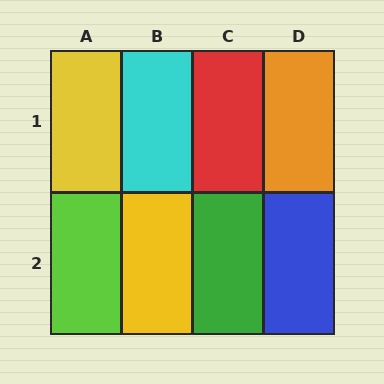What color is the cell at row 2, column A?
Lime.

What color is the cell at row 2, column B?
Yellow.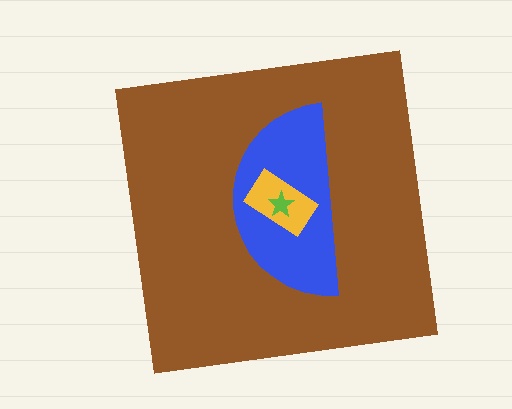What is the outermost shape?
The brown square.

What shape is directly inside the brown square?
The blue semicircle.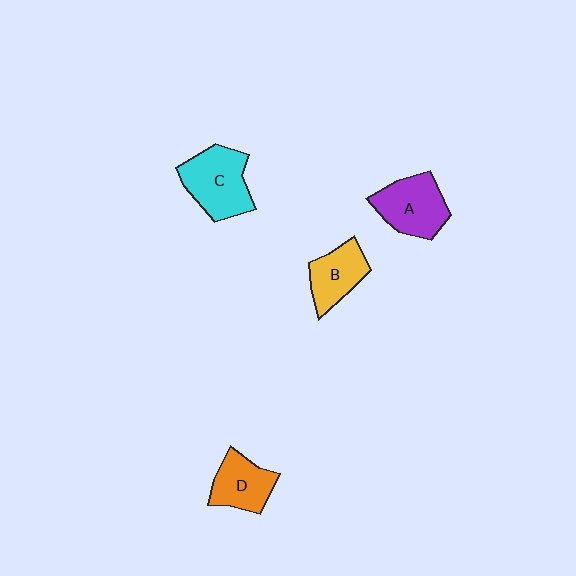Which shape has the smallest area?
Shape B (yellow).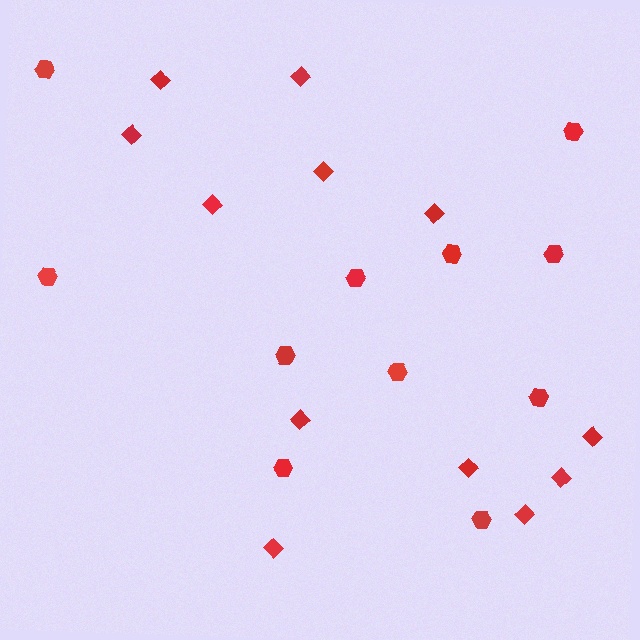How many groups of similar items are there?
There are 2 groups: one group of diamonds (12) and one group of hexagons (11).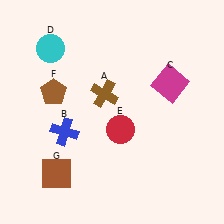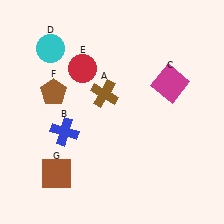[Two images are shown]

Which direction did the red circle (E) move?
The red circle (E) moved up.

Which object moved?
The red circle (E) moved up.